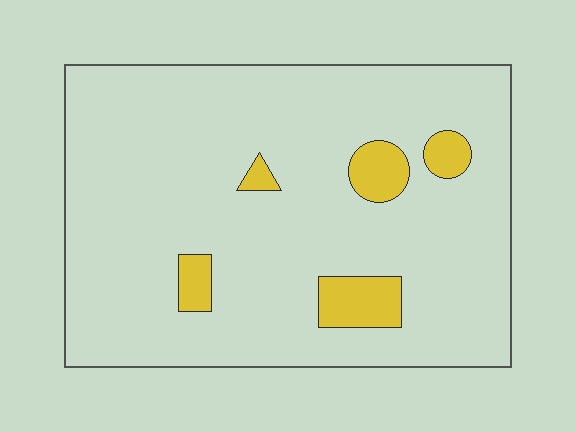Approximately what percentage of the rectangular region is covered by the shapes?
Approximately 10%.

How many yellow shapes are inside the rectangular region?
5.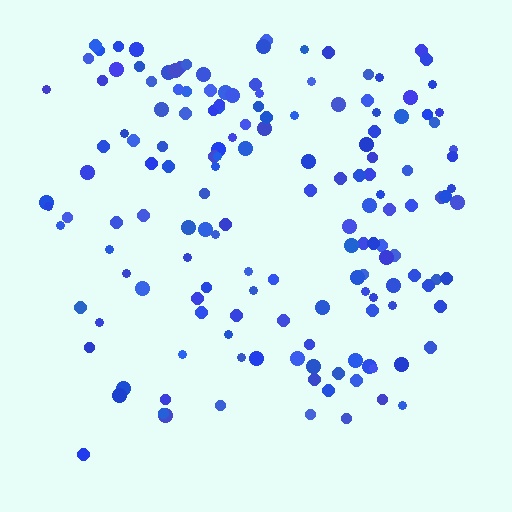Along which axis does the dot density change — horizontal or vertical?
Vertical.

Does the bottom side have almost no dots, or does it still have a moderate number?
Still a moderate number, just noticeably fewer than the top.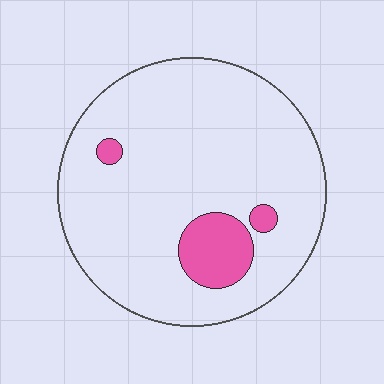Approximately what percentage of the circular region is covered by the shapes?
Approximately 10%.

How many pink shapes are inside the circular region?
3.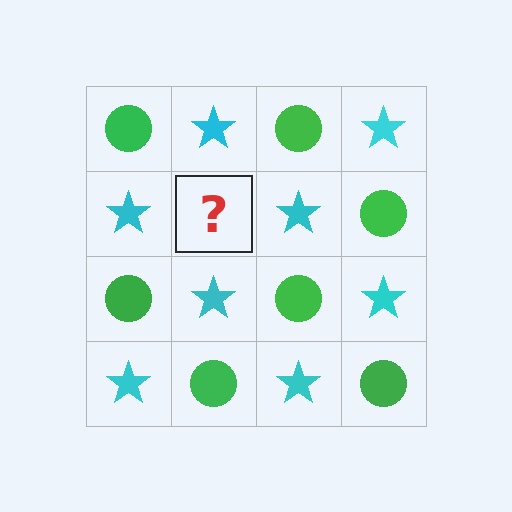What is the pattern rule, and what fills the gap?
The rule is that it alternates green circle and cyan star in a checkerboard pattern. The gap should be filled with a green circle.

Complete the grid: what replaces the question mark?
The question mark should be replaced with a green circle.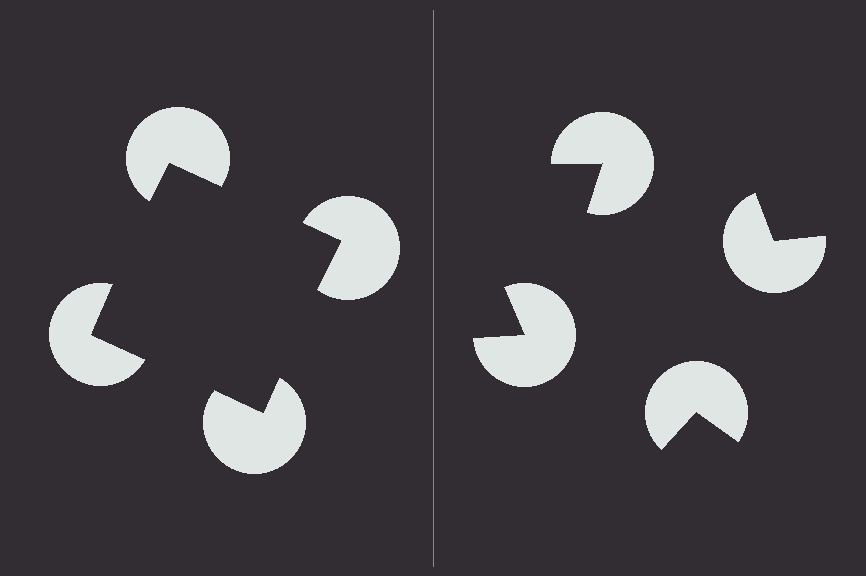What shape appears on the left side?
An illusory square.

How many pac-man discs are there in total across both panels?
8 — 4 on each side.